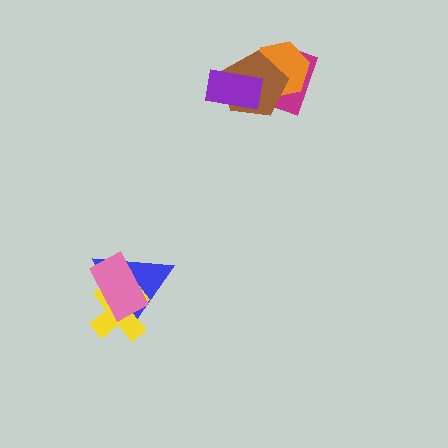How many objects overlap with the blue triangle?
2 objects overlap with the blue triangle.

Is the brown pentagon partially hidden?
Yes, it is partially covered by another shape.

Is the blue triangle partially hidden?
Yes, it is partially covered by another shape.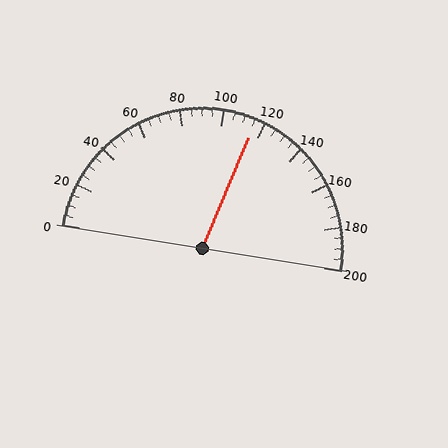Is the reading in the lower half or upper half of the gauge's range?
The reading is in the upper half of the range (0 to 200).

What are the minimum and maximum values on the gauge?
The gauge ranges from 0 to 200.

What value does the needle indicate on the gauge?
The needle indicates approximately 115.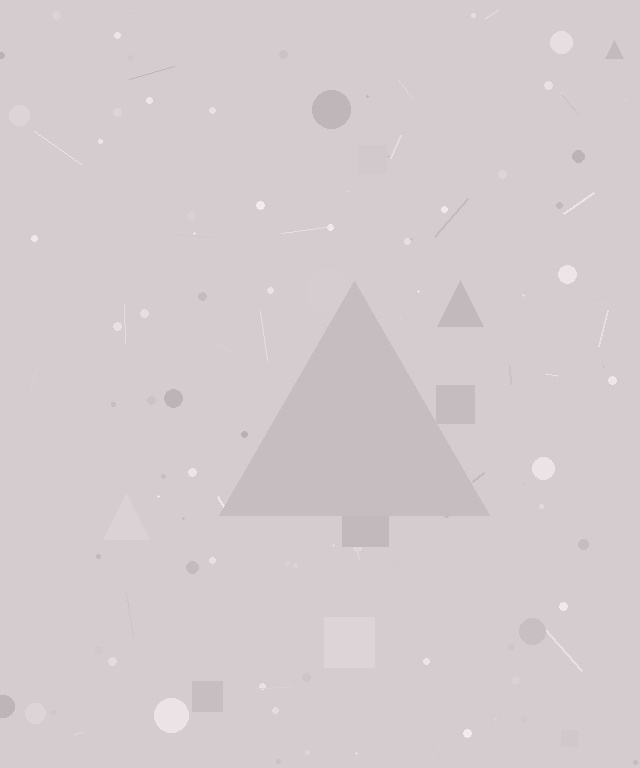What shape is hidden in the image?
A triangle is hidden in the image.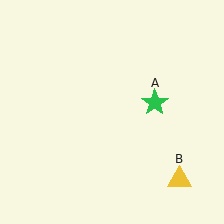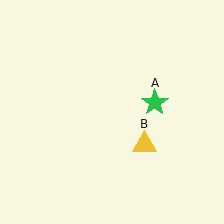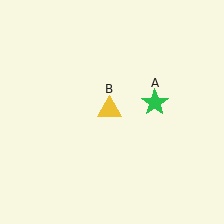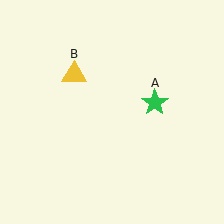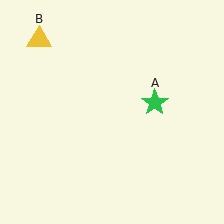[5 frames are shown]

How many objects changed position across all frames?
1 object changed position: yellow triangle (object B).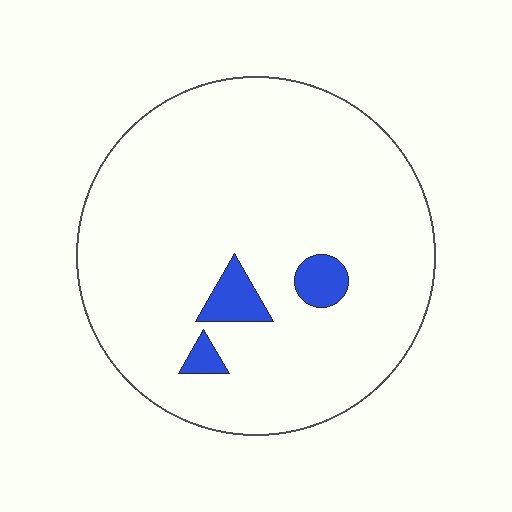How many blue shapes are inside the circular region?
3.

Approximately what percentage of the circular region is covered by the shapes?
Approximately 5%.